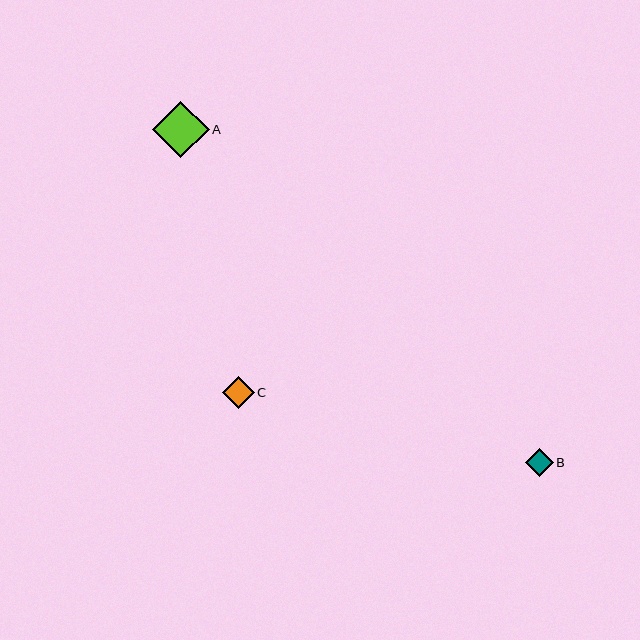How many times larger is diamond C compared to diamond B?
Diamond C is approximately 1.2 times the size of diamond B.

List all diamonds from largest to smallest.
From largest to smallest: A, C, B.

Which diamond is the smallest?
Diamond B is the smallest with a size of approximately 27 pixels.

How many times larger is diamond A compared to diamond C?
Diamond A is approximately 1.8 times the size of diamond C.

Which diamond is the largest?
Diamond A is the largest with a size of approximately 56 pixels.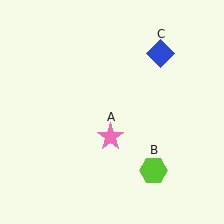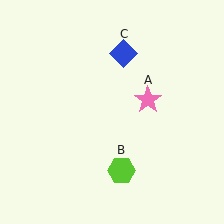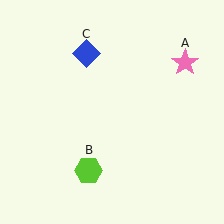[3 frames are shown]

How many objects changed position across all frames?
3 objects changed position: pink star (object A), lime hexagon (object B), blue diamond (object C).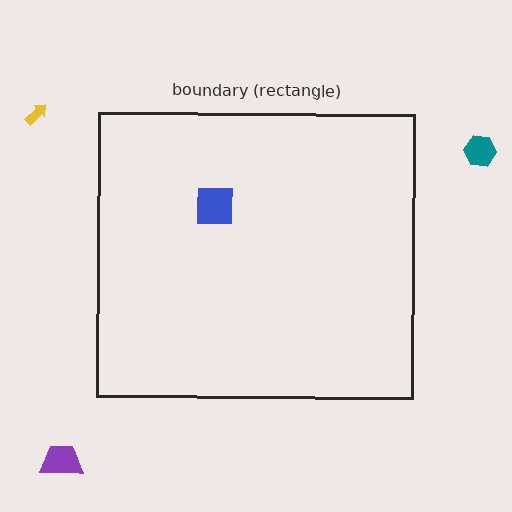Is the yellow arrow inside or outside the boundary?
Outside.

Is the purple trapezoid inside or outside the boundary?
Outside.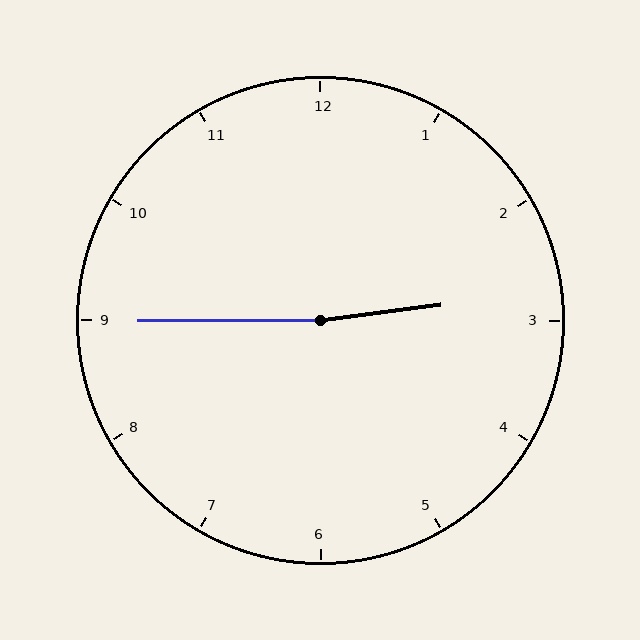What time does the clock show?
2:45.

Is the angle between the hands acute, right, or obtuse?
It is obtuse.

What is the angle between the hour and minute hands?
Approximately 172 degrees.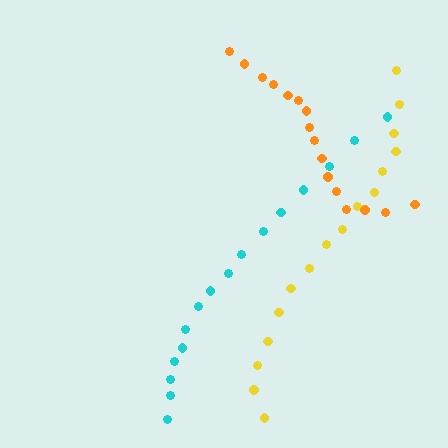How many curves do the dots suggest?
There are 3 distinct paths.